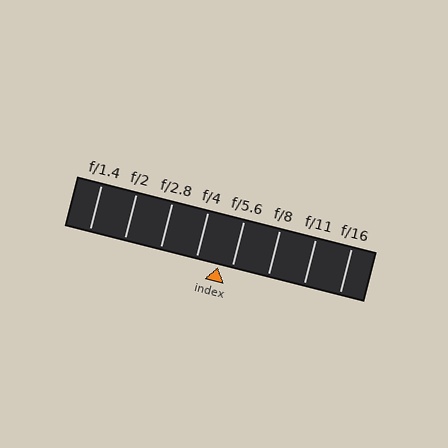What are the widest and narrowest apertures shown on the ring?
The widest aperture shown is f/1.4 and the narrowest is f/16.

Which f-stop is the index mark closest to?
The index mark is closest to f/5.6.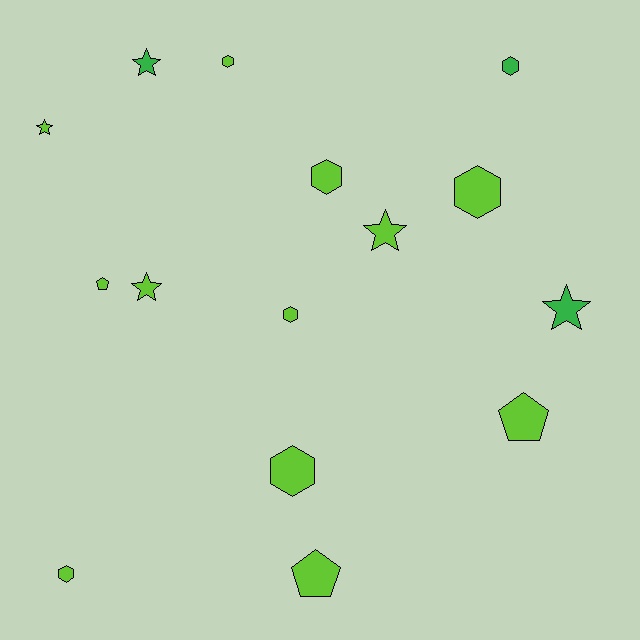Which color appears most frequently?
Lime, with 12 objects.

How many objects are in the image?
There are 15 objects.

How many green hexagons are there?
There is 1 green hexagon.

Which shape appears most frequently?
Hexagon, with 7 objects.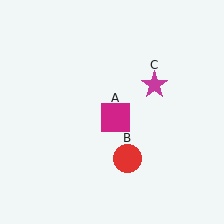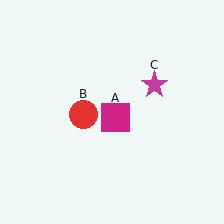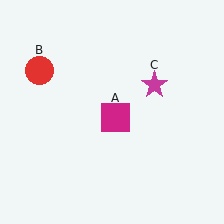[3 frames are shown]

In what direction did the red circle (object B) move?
The red circle (object B) moved up and to the left.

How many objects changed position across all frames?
1 object changed position: red circle (object B).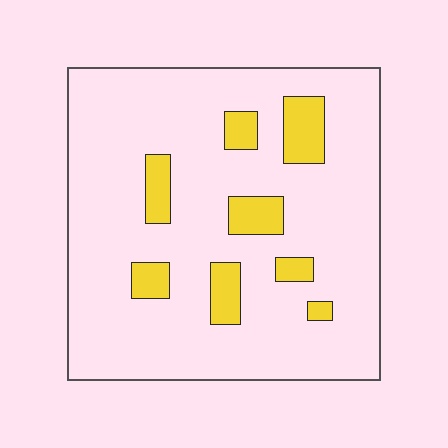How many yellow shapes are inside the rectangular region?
8.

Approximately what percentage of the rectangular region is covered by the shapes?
Approximately 15%.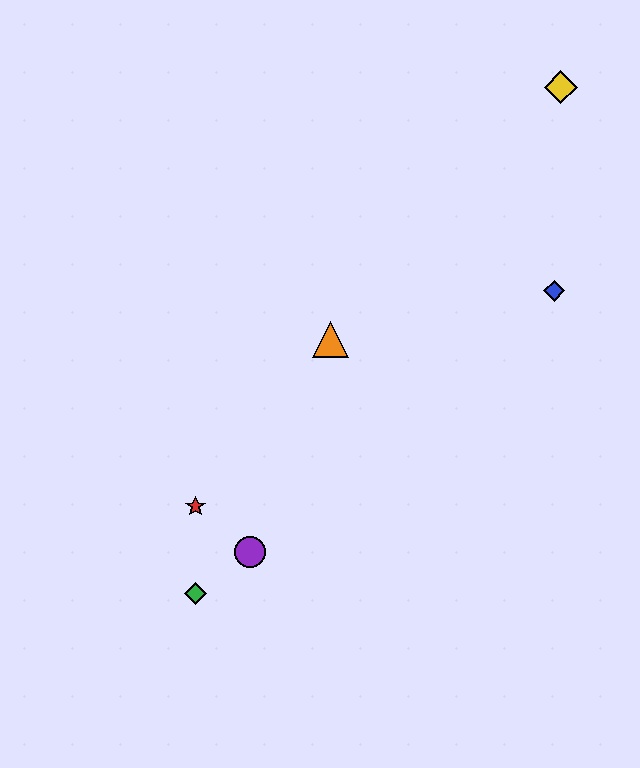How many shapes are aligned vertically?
2 shapes (the red star, the green diamond) are aligned vertically.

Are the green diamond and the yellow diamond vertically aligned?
No, the green diamond is at x≈196 and the yellow diamond is at x≈561.